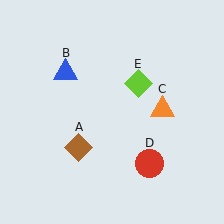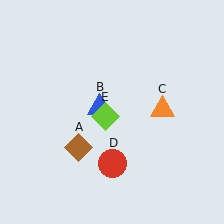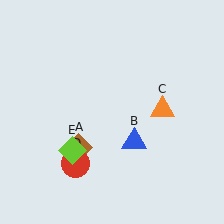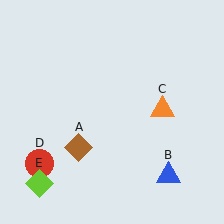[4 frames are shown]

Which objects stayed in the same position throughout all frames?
Brown diamond (object A) and orange triangle (object C) remained stationary.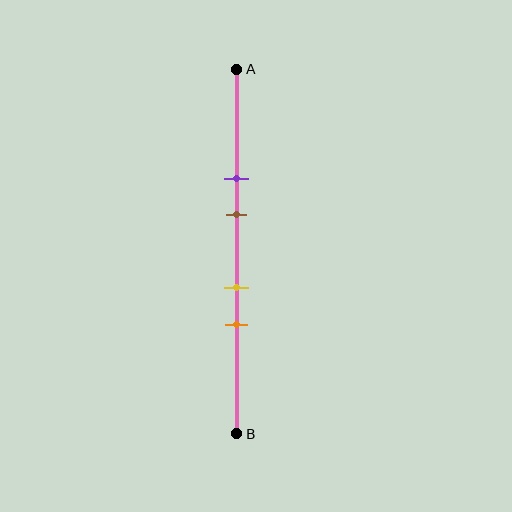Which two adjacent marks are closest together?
The yellow and orange marks are the closest adjacent pair.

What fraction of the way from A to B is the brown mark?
The brown mark is approximately 40% (0.4) of the way from A to B.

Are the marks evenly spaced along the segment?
No, the marks are not evenly spaced.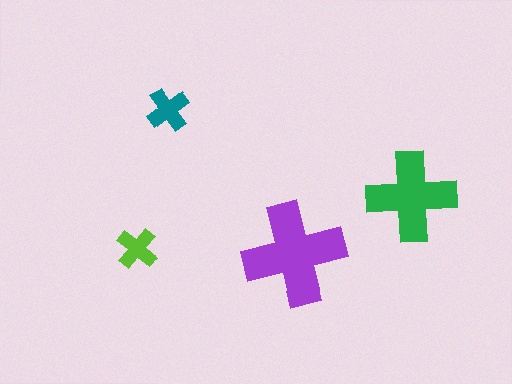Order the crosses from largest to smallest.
the purple one, the green one, the teal one, the lime one.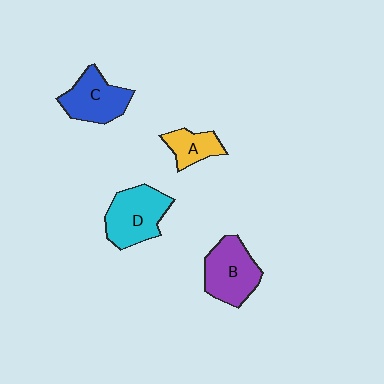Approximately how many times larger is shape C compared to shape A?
Approximately 1.6 times.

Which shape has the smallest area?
Shape A (yellow).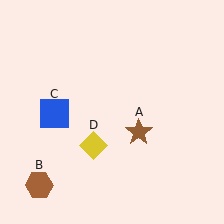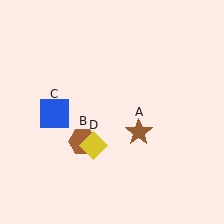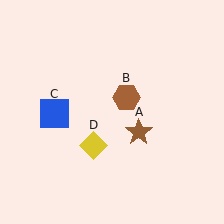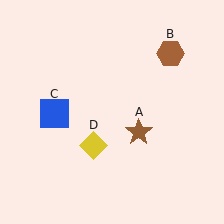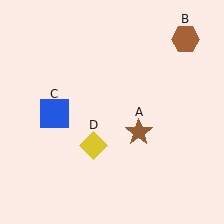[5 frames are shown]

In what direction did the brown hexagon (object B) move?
The brown hexagon (object B) moved up and to the right.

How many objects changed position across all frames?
1 object changed position: brown hexagon (object B).